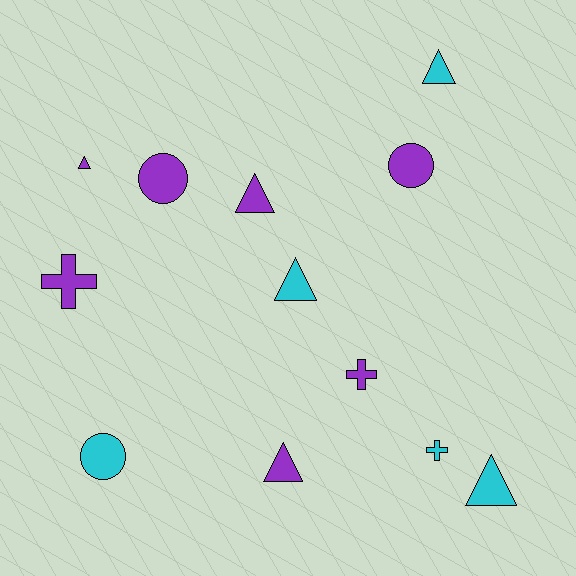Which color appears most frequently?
Purple, with 7 objects.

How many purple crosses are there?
There are 2 purple crosses.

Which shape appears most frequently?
Triangle, with 6 objects.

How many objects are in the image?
There are 12 objects.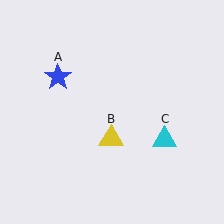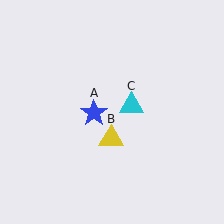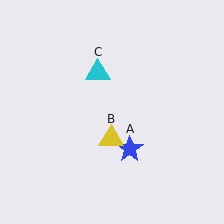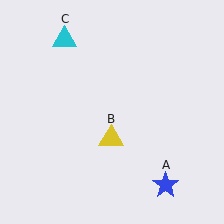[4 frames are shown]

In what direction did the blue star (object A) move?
The blue star (object A) moved down and to the right.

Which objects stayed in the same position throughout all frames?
Yellow triangle (object B) remained stationary.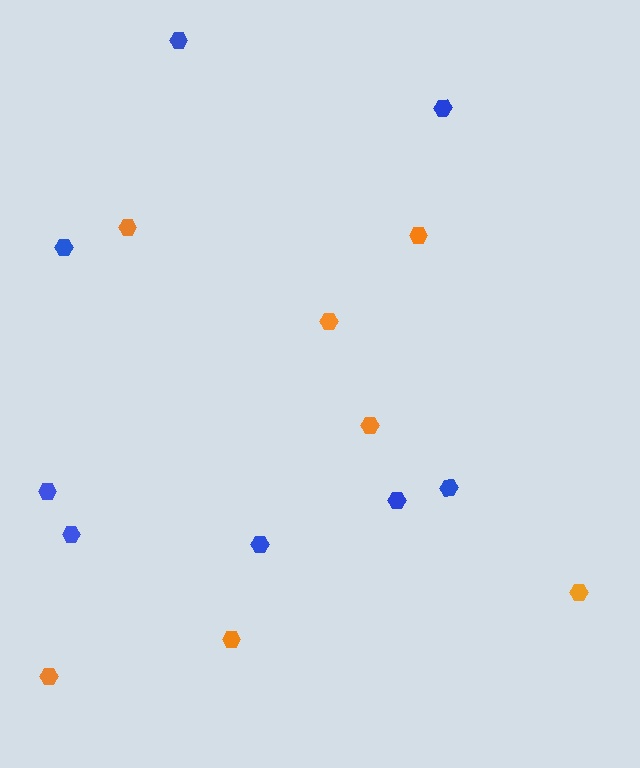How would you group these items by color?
There are 2 groups: one group of blue hexagons (8) and one group of orange hexagons (7).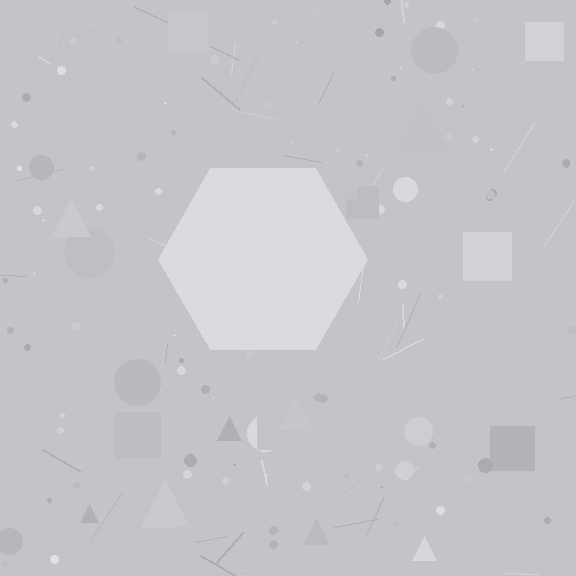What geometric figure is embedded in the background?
A hexagon is embedded in the background.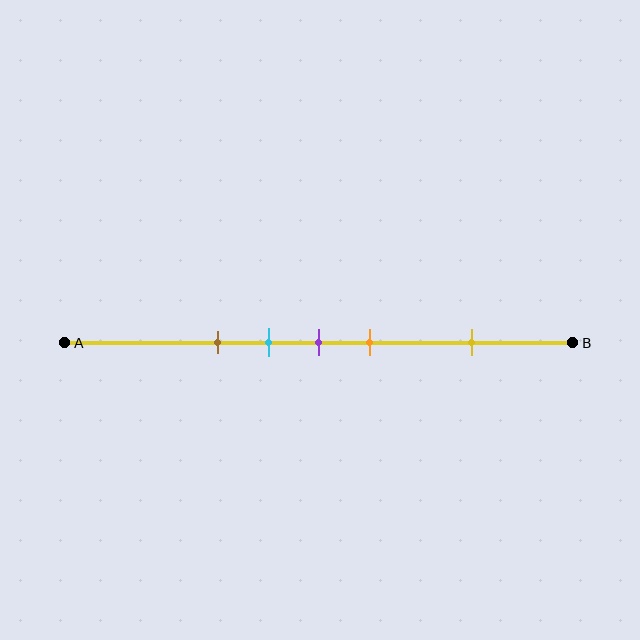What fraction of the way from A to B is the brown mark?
The brown mark is approximately 30% (0.3) of the way from A to B.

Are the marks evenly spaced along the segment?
No, the marks are not evenly spaced.